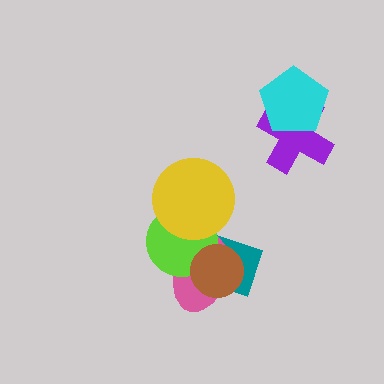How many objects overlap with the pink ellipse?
3 objects overlap with the pink ellipse.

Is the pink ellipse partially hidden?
Yes, it is partially covered by another shape.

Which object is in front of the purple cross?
The cyan pentagon is in front of the purple cross.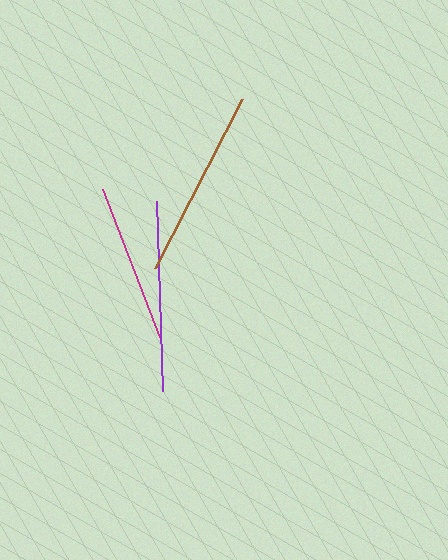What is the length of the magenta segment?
The magenta segment is approximately 159 pixels long.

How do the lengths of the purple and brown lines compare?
The purple and brown lines are approximately the same length.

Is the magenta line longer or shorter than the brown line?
The brown line is longer than the magenta line.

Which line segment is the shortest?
The magenta line is the shortest at approximately 159 pixels.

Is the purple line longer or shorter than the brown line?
The purple line is longer than the brown line.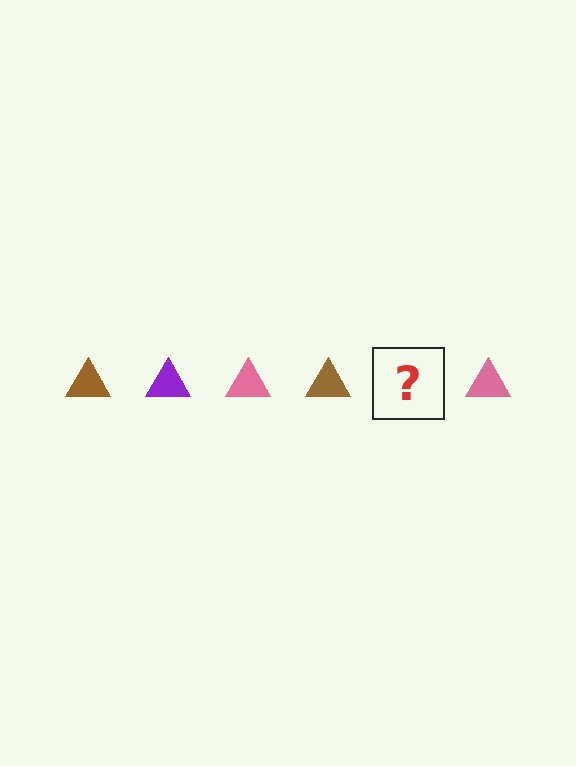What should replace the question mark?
The question mark should be replaced with a purple triangle.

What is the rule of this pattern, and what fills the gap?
The rule is that the pattern cycles through brown, purple, pink triangles. The gap should be filled with a purple triangle.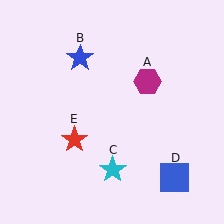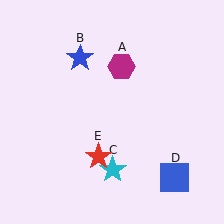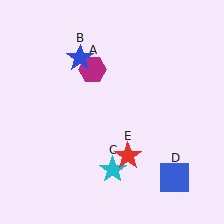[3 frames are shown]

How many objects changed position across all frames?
2 objects changed position: magenta hexagon (object A), red star (object E).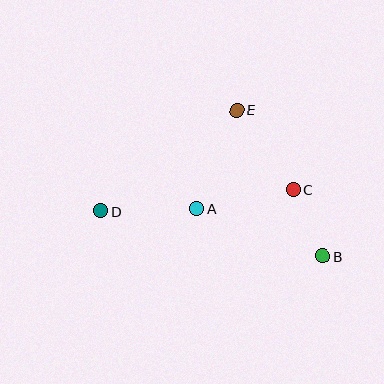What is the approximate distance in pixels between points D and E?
The distance between D and E is approximately 170 pixels.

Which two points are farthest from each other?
Points B and D are farthest from each other.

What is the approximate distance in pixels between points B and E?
The distance between B and E is approximately 169 pixels.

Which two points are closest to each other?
Points B and C are closest to each other.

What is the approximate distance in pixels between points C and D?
The distance between C and D is approximately 194 pixels.